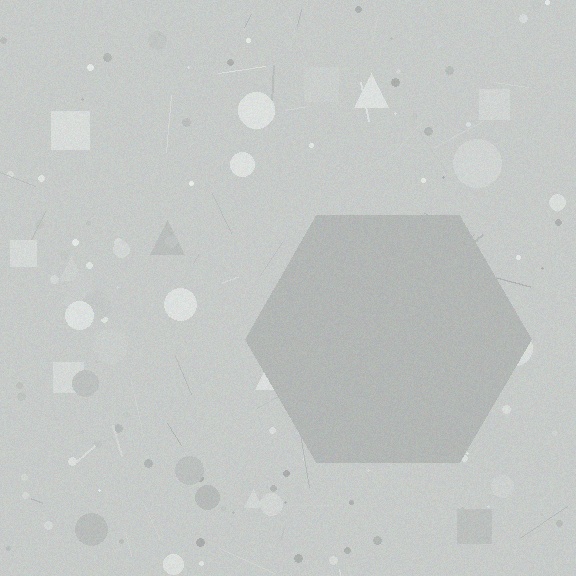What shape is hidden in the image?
A hexagon is hidden in the image.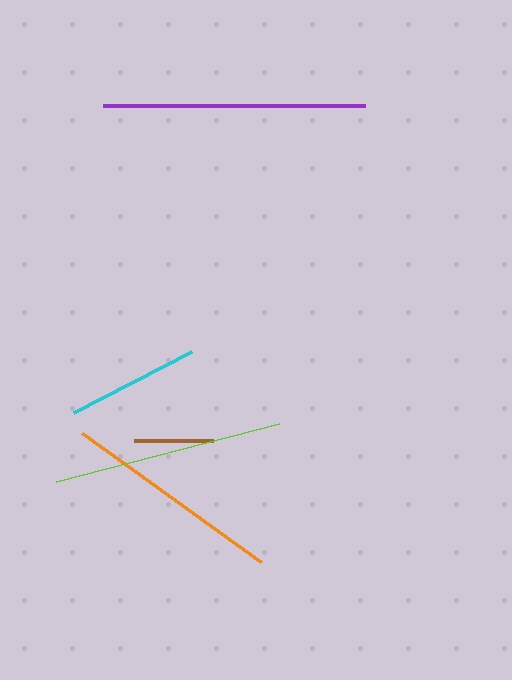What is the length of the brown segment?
The brown segment is approximately 79 pixels long.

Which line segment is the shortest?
The brown line is the shortest at approximately 79 pixels.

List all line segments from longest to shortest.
From longest to shortest: purple, lime, orange, cyan, brown.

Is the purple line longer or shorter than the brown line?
The purple line is longer than the brown line.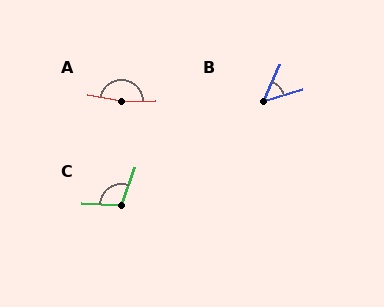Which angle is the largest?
A, at approximately 168 degrees.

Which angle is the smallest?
B, at approximately 49 degrees.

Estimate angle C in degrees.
Approximately 107 degrees.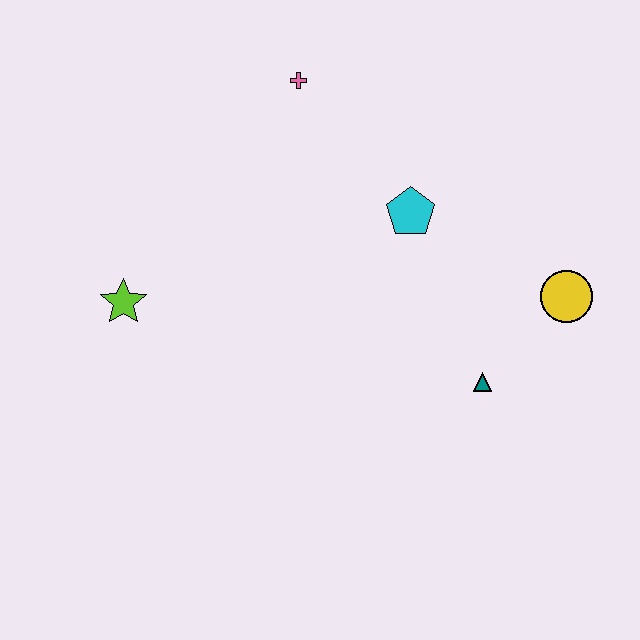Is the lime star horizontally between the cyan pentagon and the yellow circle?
No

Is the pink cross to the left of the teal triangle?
Yes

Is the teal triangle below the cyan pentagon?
Yes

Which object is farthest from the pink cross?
The teal triangle is farthest from the pink cross.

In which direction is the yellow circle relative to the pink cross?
The yellow circle is to the right of the pink cross.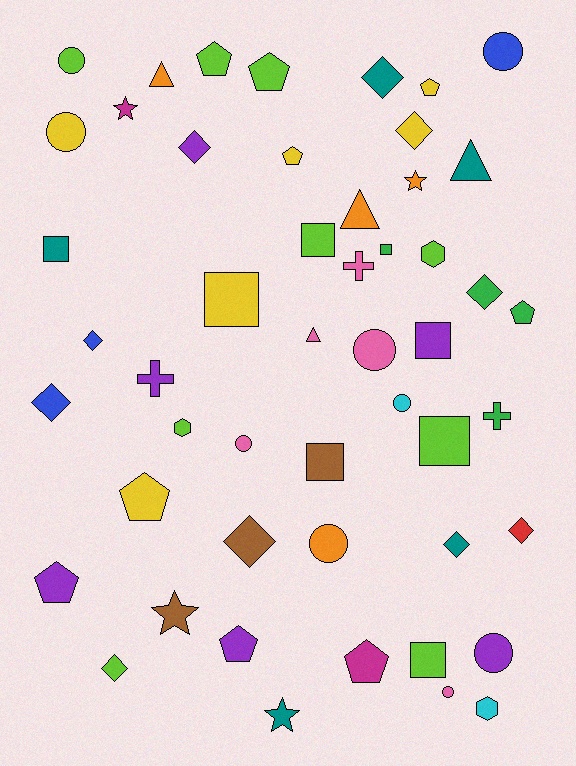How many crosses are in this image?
There are 3 crosses.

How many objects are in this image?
There are 50 objects.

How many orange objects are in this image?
There are 4 orange objects.